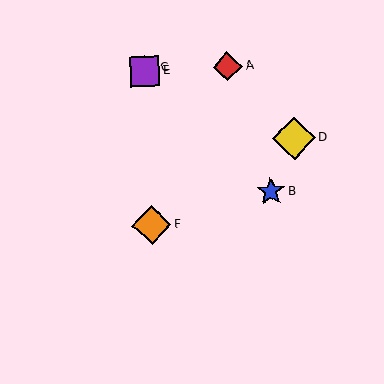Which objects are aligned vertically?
Objects C, E, F are aligned vertically.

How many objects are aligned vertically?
3 objects (C, E, F) are aligned vertically.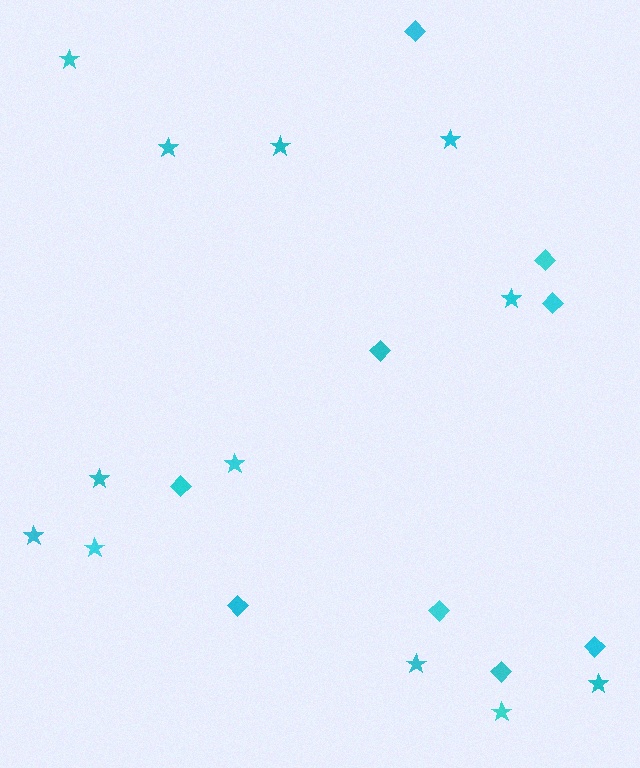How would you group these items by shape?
There are 2 groups: one group of stars (12) and one group of diamonds (9).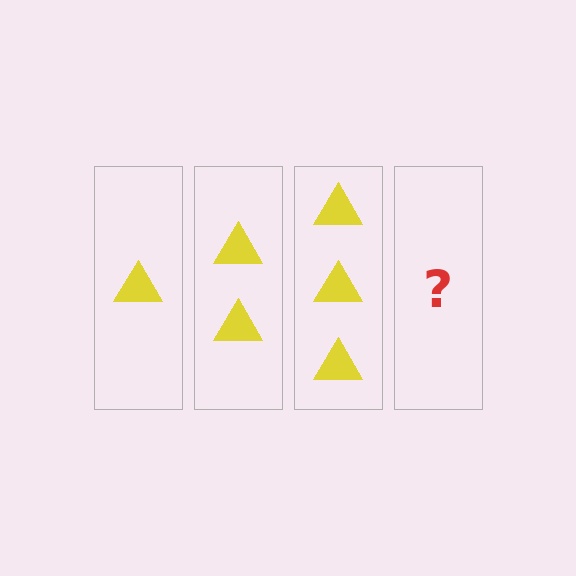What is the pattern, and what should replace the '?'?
The pattern is that each step adds one more triangle. The '?' should be 4 triangles.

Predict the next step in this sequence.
The next step is 4 triangles.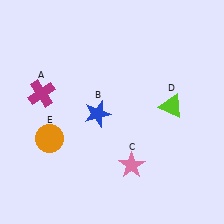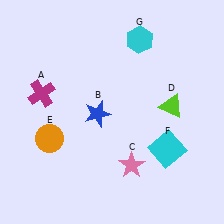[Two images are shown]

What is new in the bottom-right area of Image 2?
A cyan square (F) was added in the bottom-right area of Image 2.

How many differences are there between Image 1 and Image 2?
There are 2 differences between the two images.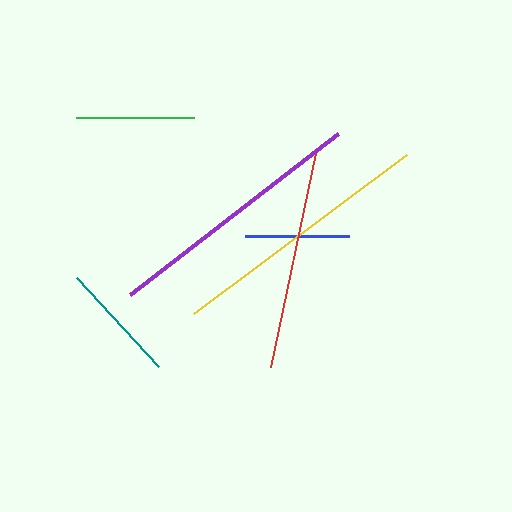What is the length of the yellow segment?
The yellow segment is approximately 265 pixels long.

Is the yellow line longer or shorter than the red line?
The yellow line is longer than the red line.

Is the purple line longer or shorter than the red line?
The purple line is longer than the red line.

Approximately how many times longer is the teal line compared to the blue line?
The teal line is approximately 1.2 times the length of the blue line.